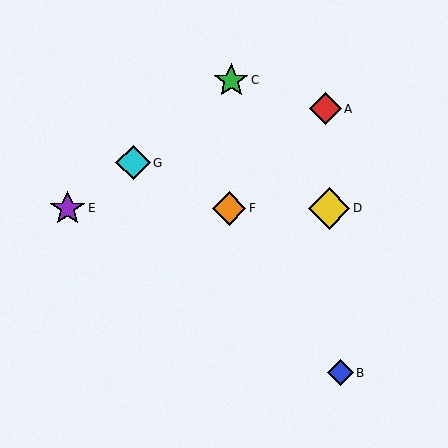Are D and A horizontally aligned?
No, D is at y≈208 and A is at y≈109.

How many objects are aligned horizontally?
3 objects (D, E, F) are aligned horizontally.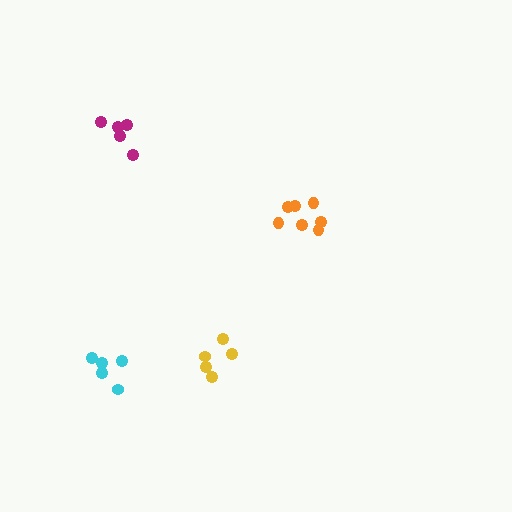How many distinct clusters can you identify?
There are 4 distinct clusters.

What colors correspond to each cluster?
The clusters are colored: yellow, magenta, orange, cyan.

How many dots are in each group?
Group 1: 5 dots, Group 2: 5 dots, Group 3: 7 dots, Group 4: 5 dots (22 total).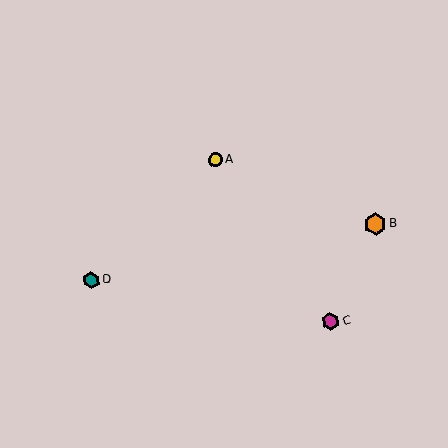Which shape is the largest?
The orange hexagon (labeled B) is the largest.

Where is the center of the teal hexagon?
The center of the teal hexagon is at (91, 280).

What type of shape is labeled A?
Shape A is a yellow circle.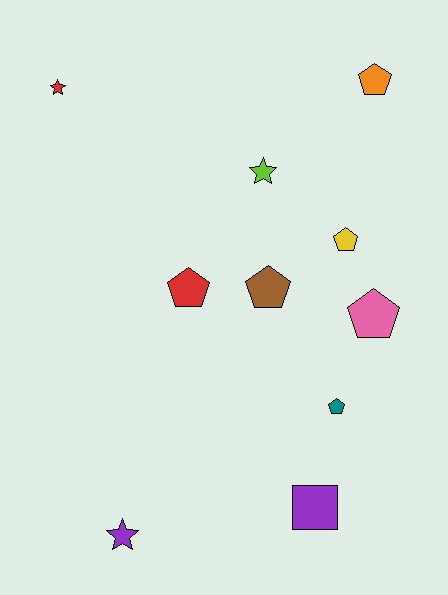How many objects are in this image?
There are 10 objects.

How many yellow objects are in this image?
There is 1 yellow object.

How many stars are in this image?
There are 3 stars.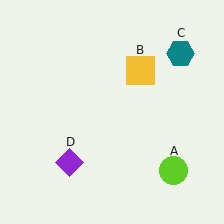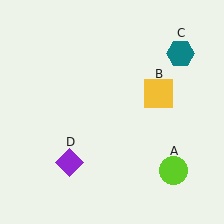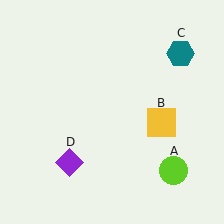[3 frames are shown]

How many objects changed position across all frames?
1 object changed position: yellow square (object B).